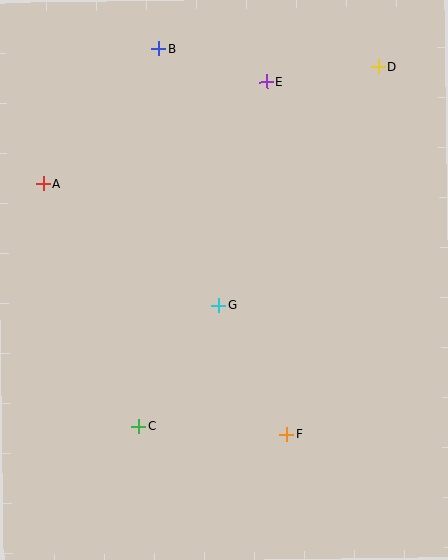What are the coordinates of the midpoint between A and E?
The midpoint between A and E is at (155, 133).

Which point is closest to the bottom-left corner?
Point C is closest to the bottom-left corner.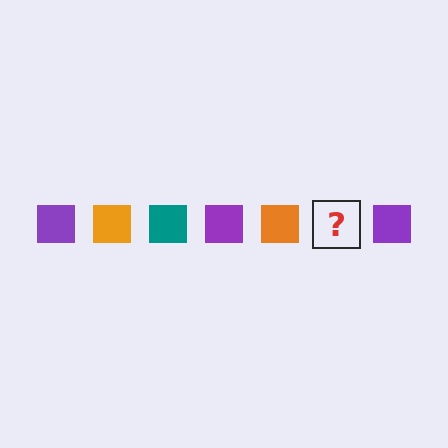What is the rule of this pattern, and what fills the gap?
The rule is that the pattern cycles through purple, orange, teal squares. The gap should be filled with a teal square.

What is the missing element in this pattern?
The missing element is a teal square.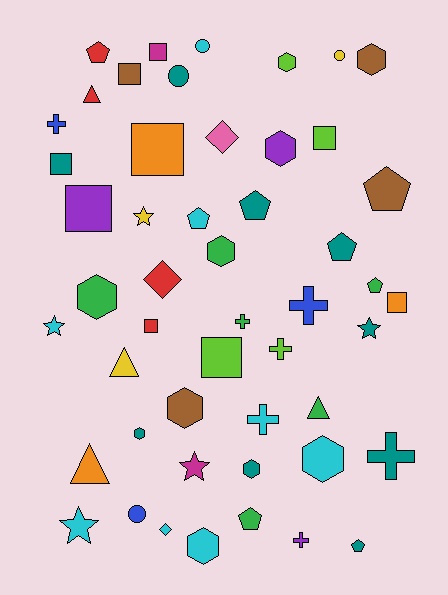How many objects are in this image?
There are 50 objects.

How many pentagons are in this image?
There are 8 pentagons.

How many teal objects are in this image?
There are 9 teal objects.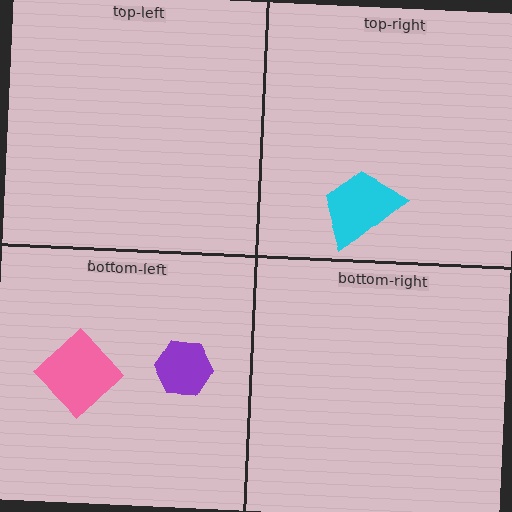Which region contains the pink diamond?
The bottom-left region.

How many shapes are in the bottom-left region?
2.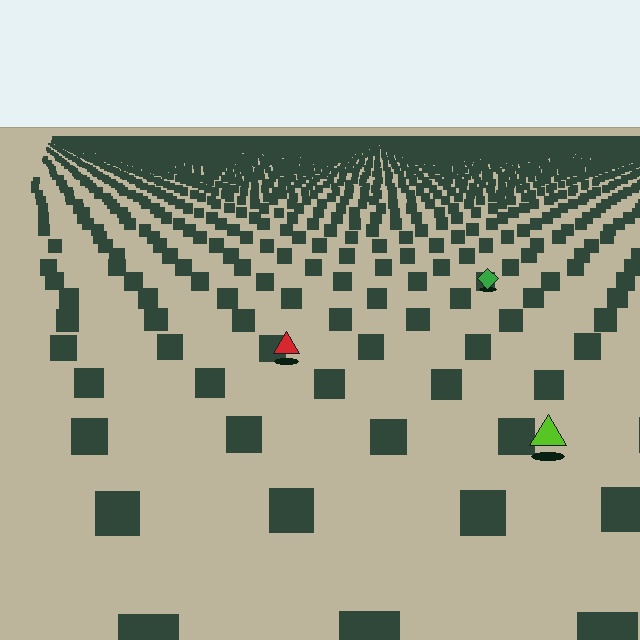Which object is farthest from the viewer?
The green diamond is farthest from the viewer. It appears smaller and the ground texture around it is denser.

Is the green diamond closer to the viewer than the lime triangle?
No. The lime triangle is closer — you can tell from the texture gradient: the ground texture is coarser near it.